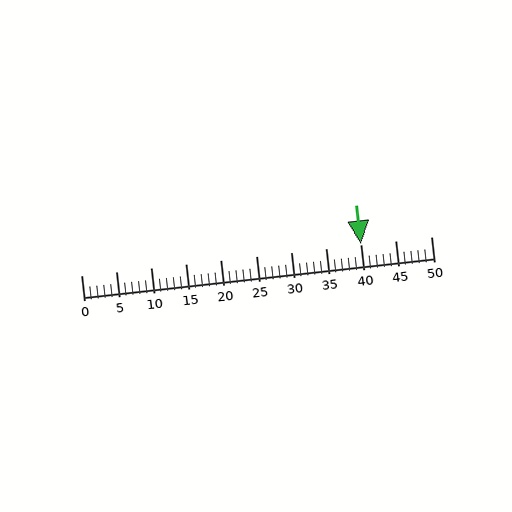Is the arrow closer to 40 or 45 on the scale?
The arrow is closer to 40.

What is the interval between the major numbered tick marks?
The major tick marks are spaced 5 units apart.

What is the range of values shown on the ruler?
The ruler shows values from 0 to 50.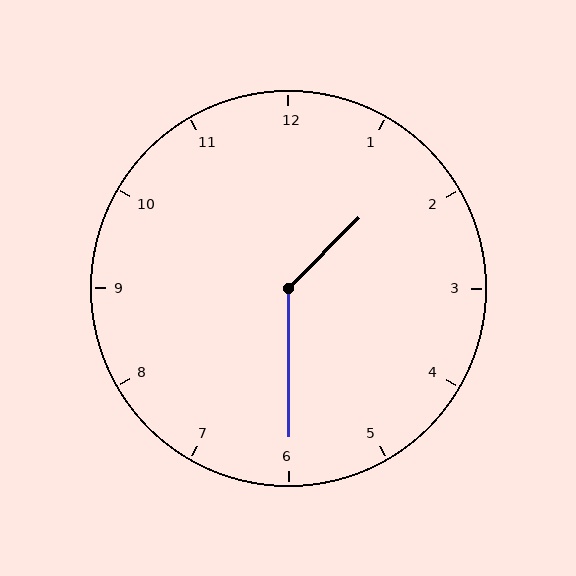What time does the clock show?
1:30.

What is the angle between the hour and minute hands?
Approximately 135 degrees.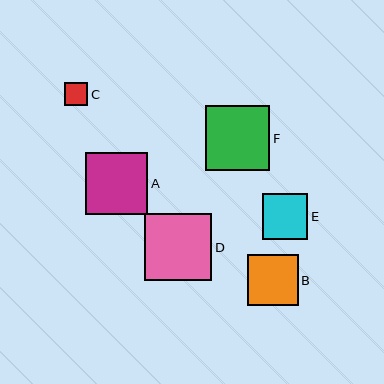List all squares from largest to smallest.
From largest to smallest: D, F, A, B, E, C.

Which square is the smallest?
Square C is the smallest with a size of approximately 23 pixels.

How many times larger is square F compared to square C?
Square F is approximately 2.8 times the size of square C.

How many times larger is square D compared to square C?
Square D is approximately 2.9 times the size of square C.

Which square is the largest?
Square D is the largest with a size of approximately 67 pixels.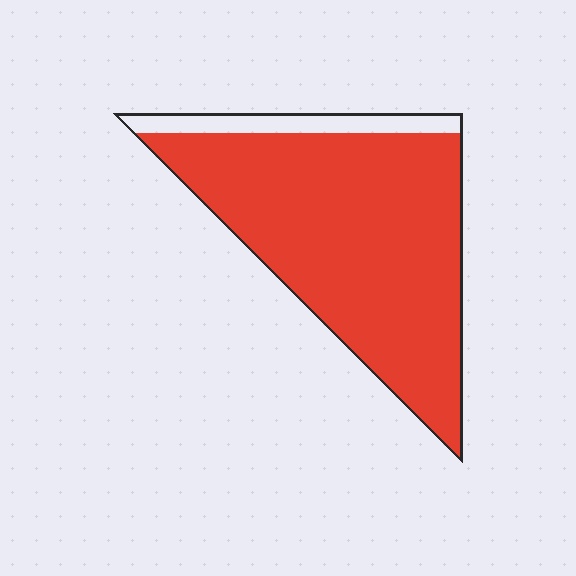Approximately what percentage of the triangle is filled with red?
Approximately 90%.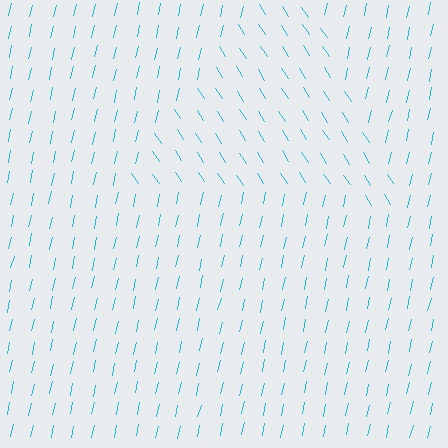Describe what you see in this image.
The image is filled with small cyan line segments. A triangle region in the image has lines oriented differently from the surrounding lines, creating a visible texture boundary.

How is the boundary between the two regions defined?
The boundary is defined purely by a change in line orientation (approximately 45 degrees difference). All lines are the same color and thickness.